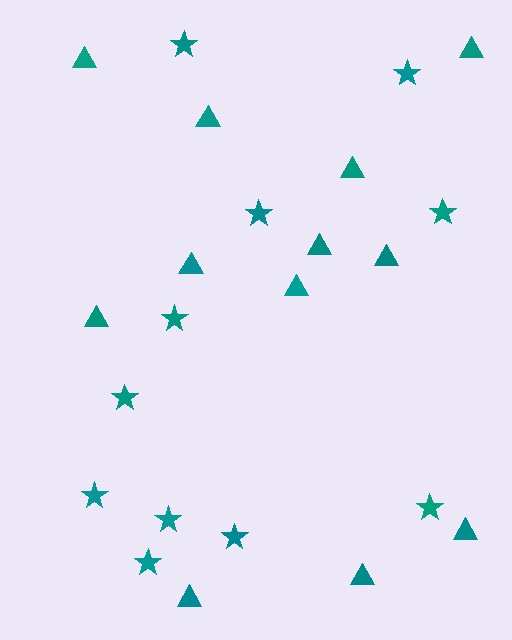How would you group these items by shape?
There are 2 groups: one group of stars (11) and one group of triangles (12).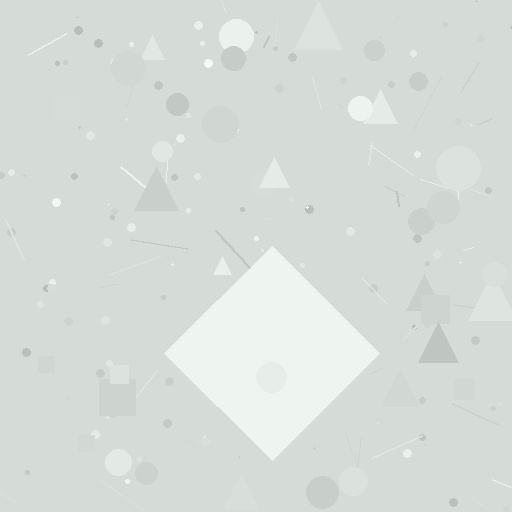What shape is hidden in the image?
A diamond is hidden in the image.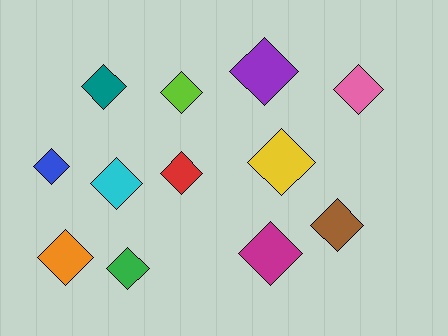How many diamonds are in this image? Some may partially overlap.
There are 12 diamonds.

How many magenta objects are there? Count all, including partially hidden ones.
There is 1 magenta object.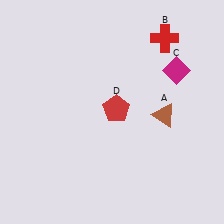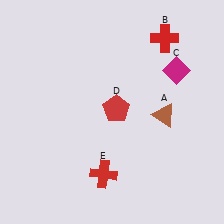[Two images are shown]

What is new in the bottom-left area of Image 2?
A red cross (E) was added in the bottom-left area of Image 2.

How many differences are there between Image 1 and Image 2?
There is 1 difference between the two images.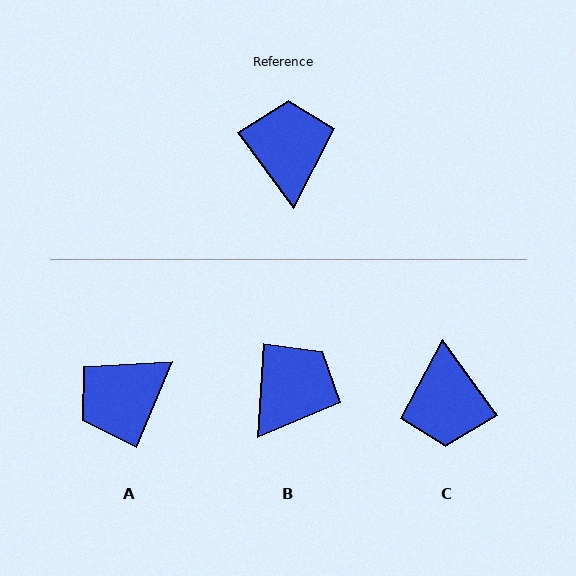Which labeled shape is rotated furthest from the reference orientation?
C, about 179 degrees away.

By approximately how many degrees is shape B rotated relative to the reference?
Approximately 40 degrees clockwise.